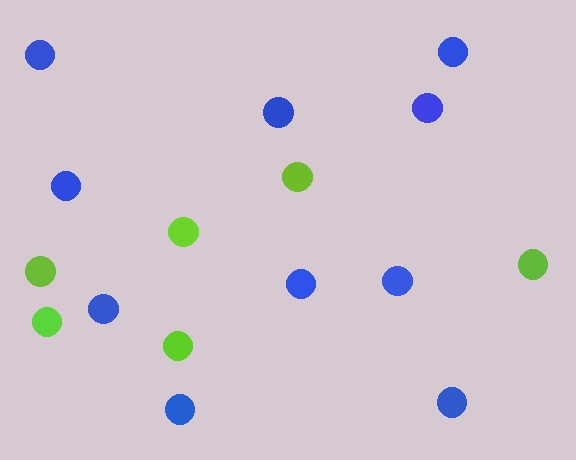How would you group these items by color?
There are 2 groups: one group of blue circles (10) and one group of lime circles (6).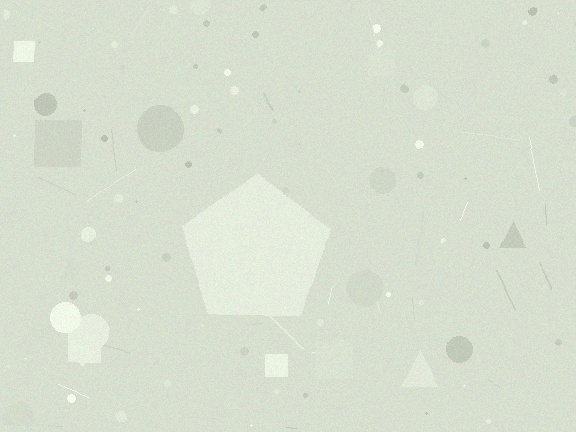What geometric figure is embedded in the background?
A pentagon is embedded in the background.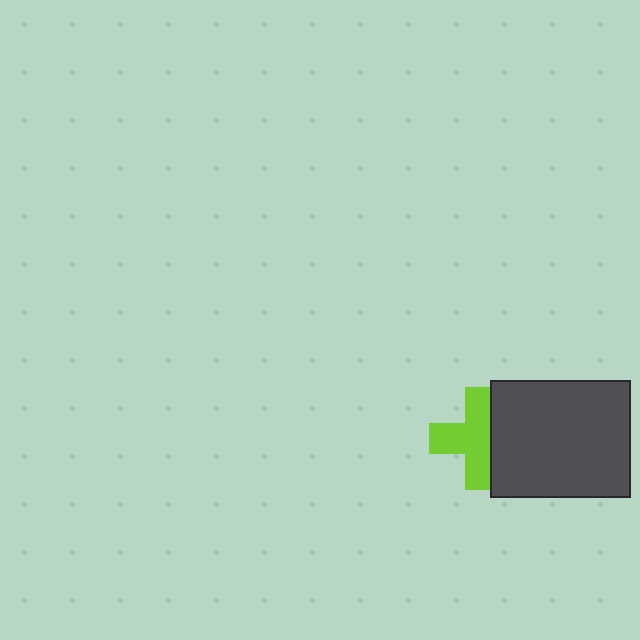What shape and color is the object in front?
The object in front is a dark gray rectangle.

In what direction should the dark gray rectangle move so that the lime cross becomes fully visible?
The dark gray rectangle should move right. That is the shortest direction to clear the overlap and leave the lime cross fully visible.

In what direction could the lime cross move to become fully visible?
The lime cross could move left. That would shift it out from behind the dark gray rectangle entirely.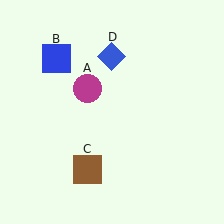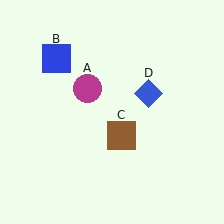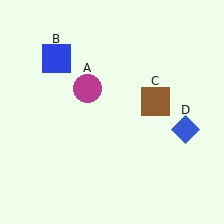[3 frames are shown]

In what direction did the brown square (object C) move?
The brown square (object C) moved up and to the right.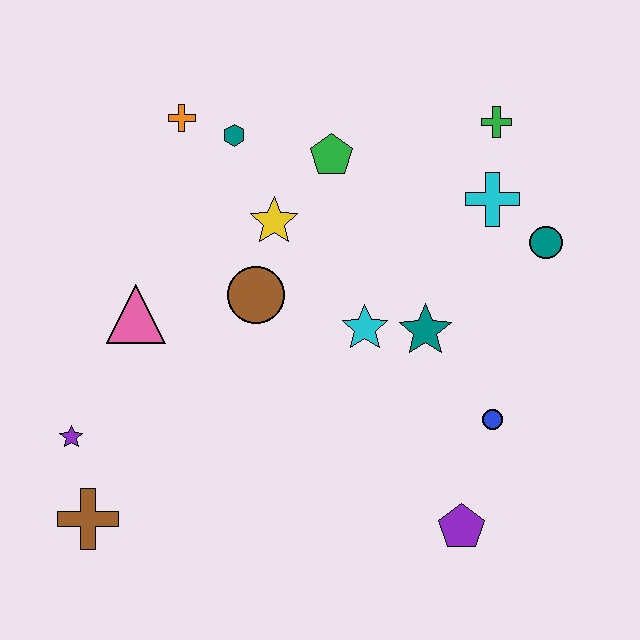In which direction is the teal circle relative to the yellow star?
The teal circle is to the right of the yellow star.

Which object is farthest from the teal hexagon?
The purple pentagon is farthest from the teal hexagon.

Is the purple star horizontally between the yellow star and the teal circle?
No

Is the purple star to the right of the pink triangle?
No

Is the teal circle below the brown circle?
No